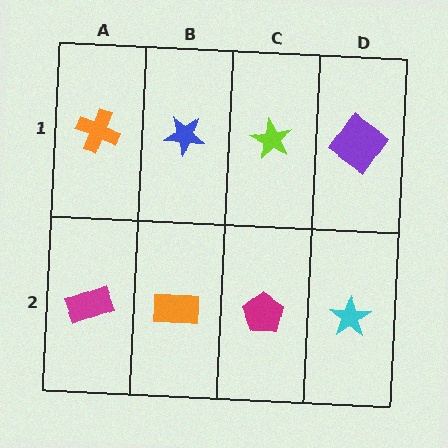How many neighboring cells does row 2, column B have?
3.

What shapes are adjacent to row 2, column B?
A blue star (row 1, column B), a magenta rectangle (row 2, column A), a magenta pentagon (row 2, column C).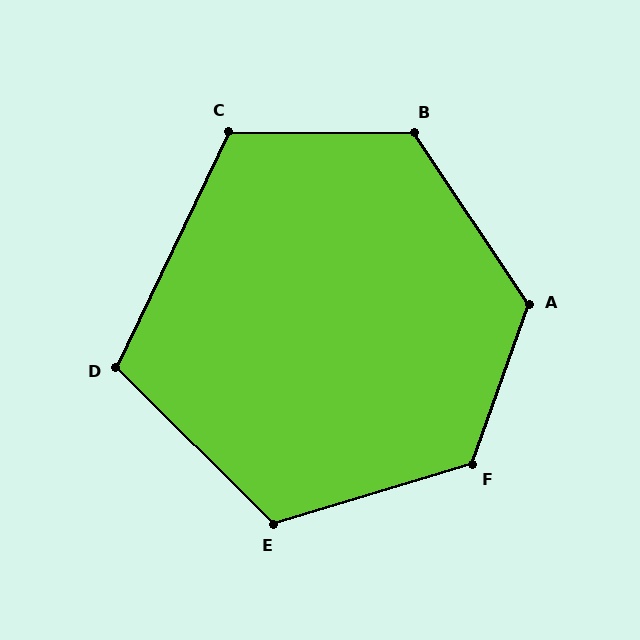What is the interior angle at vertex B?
Approximately 124 degrees (obtuse).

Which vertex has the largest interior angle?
A, at approximately 127 degrees.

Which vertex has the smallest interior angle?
D, at approximately 109 degrees.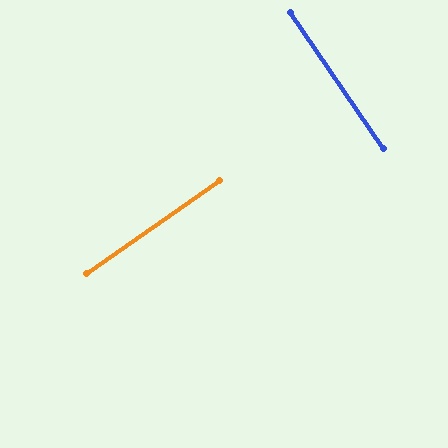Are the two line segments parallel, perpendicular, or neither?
Perpendicular — they meet at approximately 89°.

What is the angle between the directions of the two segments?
Approximately 89 degrees.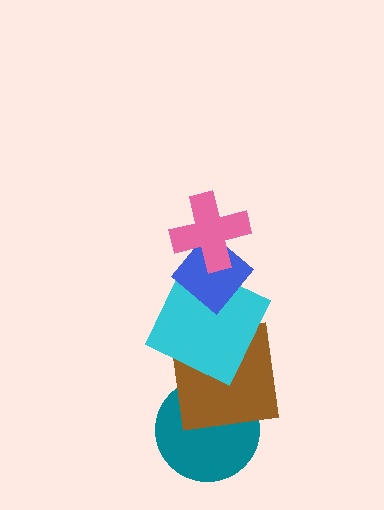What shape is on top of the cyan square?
The blue diamond is on top of the cyan square.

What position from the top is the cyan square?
The cyan square is 3rd from the top.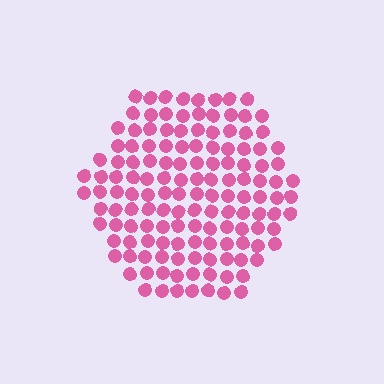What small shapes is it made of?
It is made of small circles.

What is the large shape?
The large shape is a hexagon.